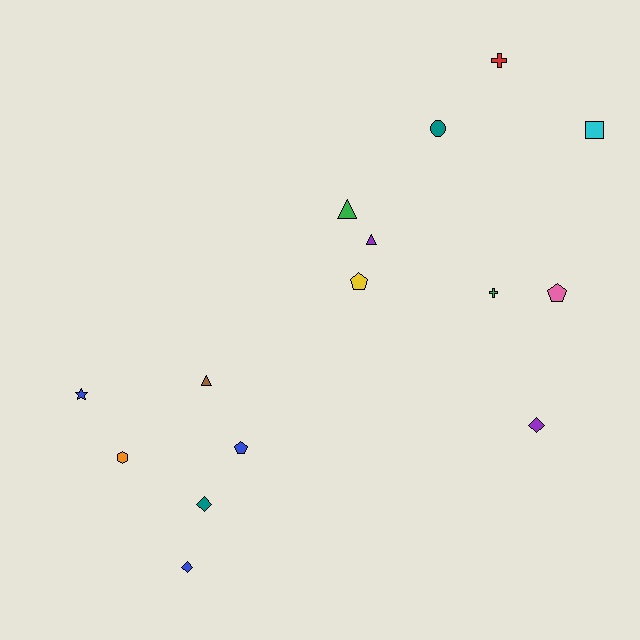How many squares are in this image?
There is 1 square.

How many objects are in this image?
There are 15 objects.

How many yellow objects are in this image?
There is 1 yellow object.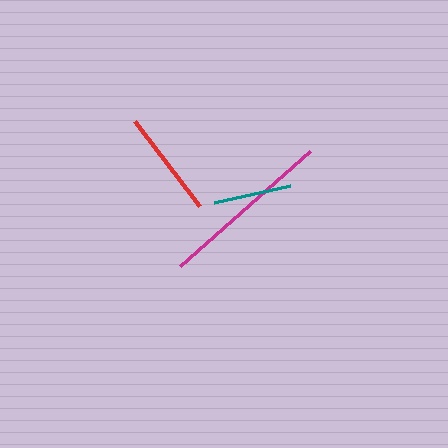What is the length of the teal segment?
The teal segment is approximately 78 pixels long.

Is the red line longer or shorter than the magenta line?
The magenta line is longer than the red line.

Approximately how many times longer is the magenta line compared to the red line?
The magenta line is approximately 1.6 times the length of the red line.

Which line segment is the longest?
The magenta line is the longest at approximately 173 pixels.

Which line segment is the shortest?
The teal line is the shortest at approximately 78 pixels.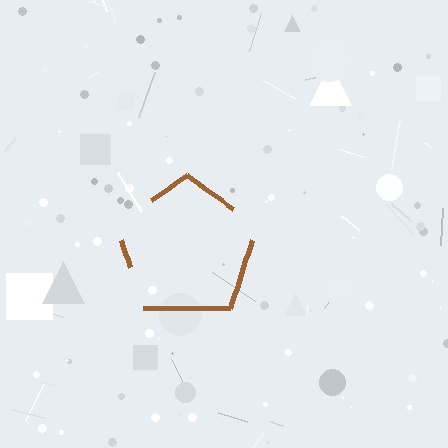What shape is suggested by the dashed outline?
The dashed outline suggests a pentagon.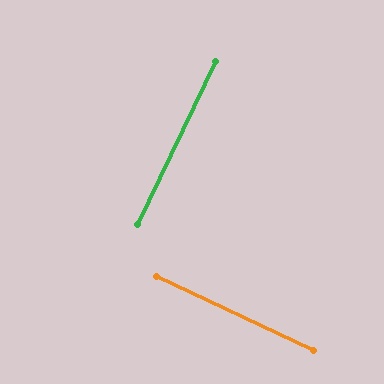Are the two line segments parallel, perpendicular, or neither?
Perpendicular — they meet at approximately 90°.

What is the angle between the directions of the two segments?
Approximately 90 degrees.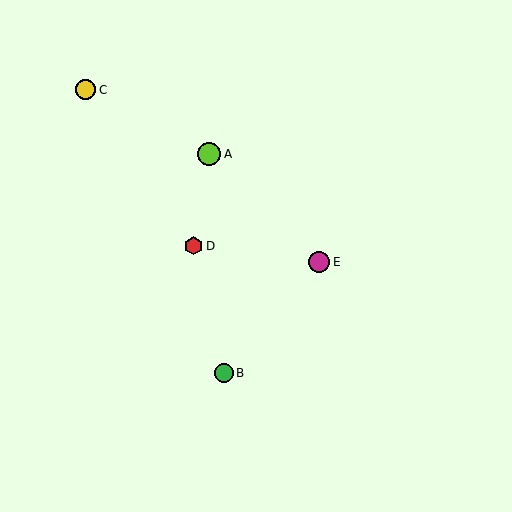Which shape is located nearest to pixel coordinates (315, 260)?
The magenta circle (labeled E) at (319, 262) is nearest to that location.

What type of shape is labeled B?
Shape B is a green circle.